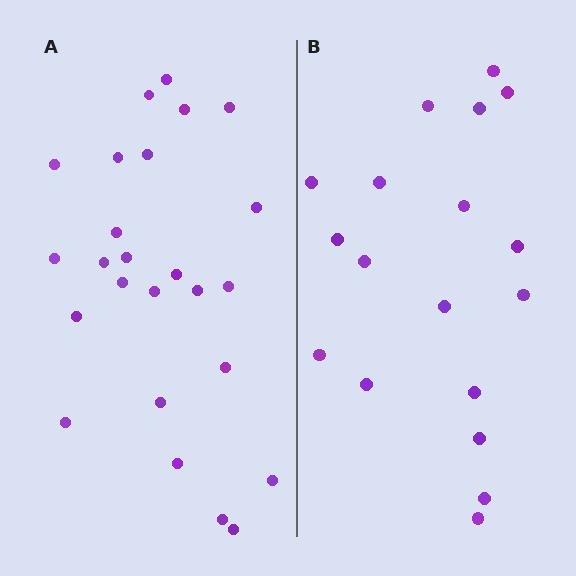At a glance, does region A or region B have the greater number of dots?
Region A (the left region) has more dots.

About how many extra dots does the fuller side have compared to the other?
Region A has roughly 8 or so more dots than region B.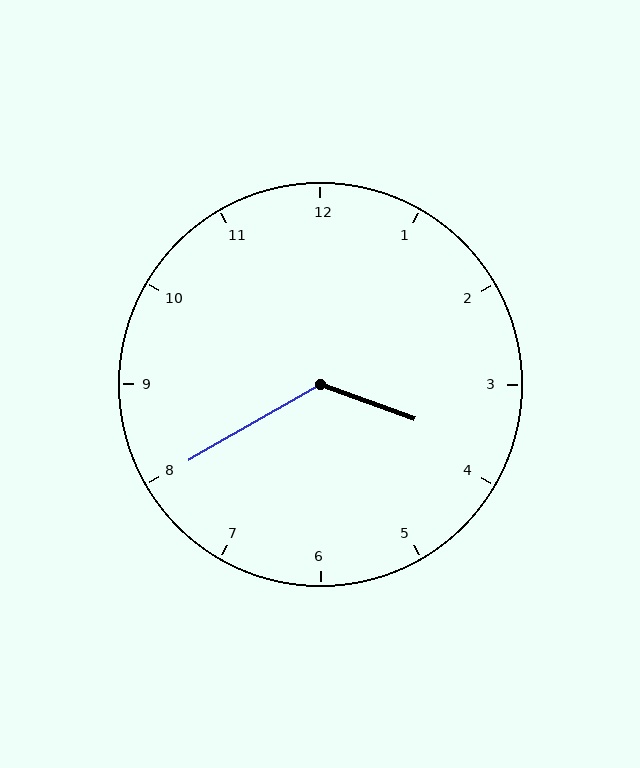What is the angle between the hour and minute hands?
Approximately 130 degrees.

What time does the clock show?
3:40.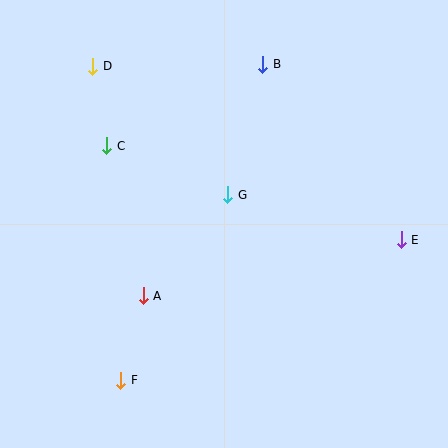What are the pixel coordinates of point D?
Point D is at (93, 66).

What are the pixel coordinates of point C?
Point C is at (107, 146).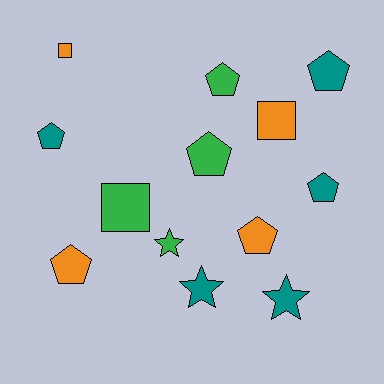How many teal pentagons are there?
There are 3 teal pentagons.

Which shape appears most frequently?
Pentagon, with 7 objects.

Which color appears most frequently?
Teal, with 5 objects.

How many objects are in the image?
There are 13 objects.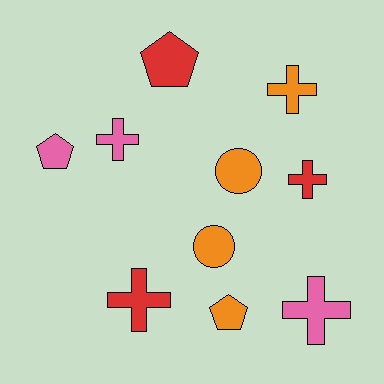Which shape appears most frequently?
Cross, with 5 objects.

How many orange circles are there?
There are 2 orange circles.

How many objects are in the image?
There are 10 objects.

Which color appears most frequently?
Orange, with 4 objects.